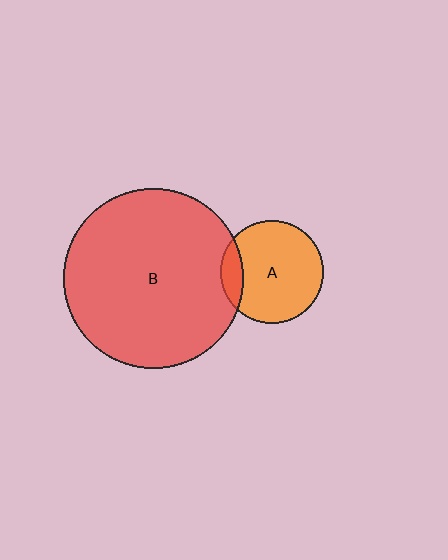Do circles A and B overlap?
Yes.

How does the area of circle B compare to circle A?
Approximately 3.0 times.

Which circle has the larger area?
Circle B (red).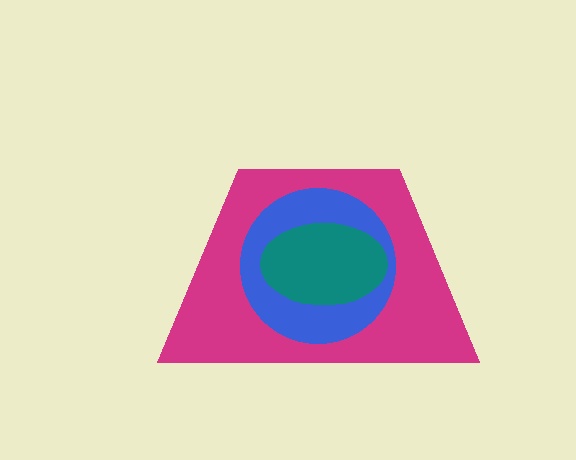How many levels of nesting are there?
3.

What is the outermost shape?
The magenta trapezoid.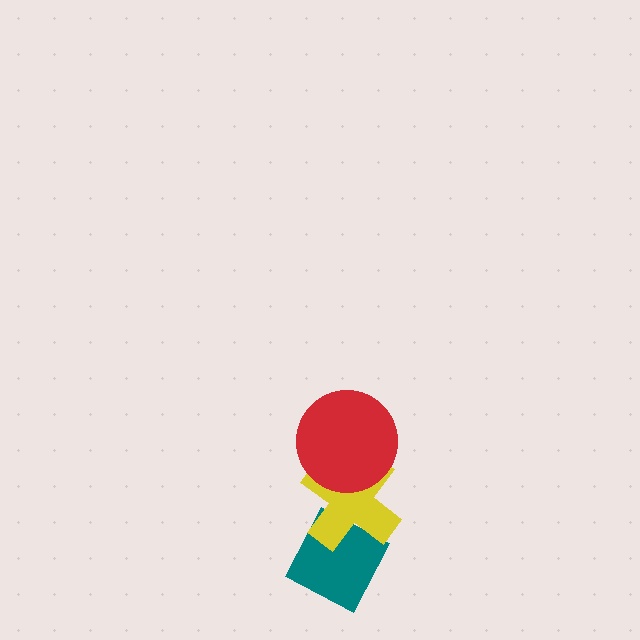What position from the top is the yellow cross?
The yellow cross is 2nd from the top.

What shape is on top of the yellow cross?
The red circle is on top of the yellow cross.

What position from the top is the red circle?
The red circle is 1st from the top.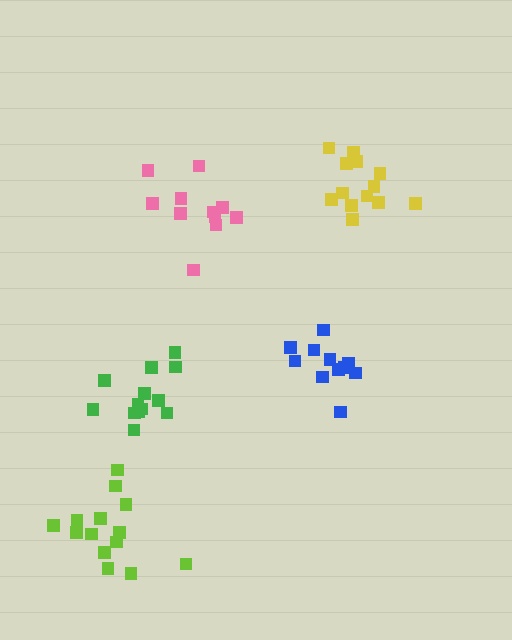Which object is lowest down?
The lime cluster is bottommost.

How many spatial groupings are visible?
There are 5 spatial groupings.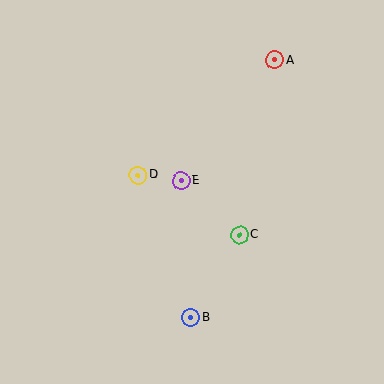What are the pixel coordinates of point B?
Point B is at (190, 317).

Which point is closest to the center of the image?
Point E at (181, 181) is closest to the center.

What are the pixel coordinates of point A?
Point A is at (275, 60).